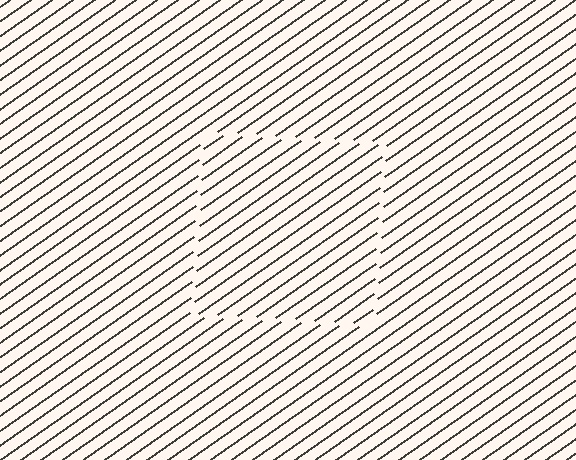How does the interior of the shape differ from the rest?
The interior of the shape contains the same grating, shifted by half a period — the contour is defined by the phase discontinuity where line-ends from the inner and outer gratings abut.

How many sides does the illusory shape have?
4 sides — the line-ends trace a square.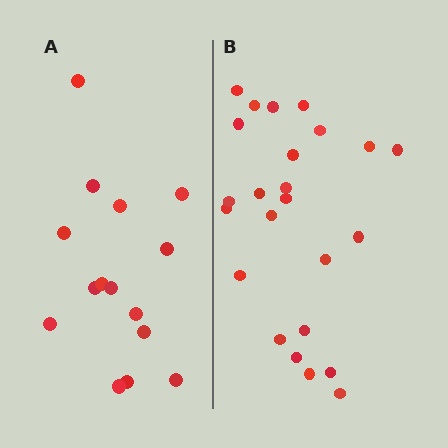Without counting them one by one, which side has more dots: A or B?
Region B (the right region) has more dots.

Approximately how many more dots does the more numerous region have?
Region B has roughly 8 or so more dots than region A.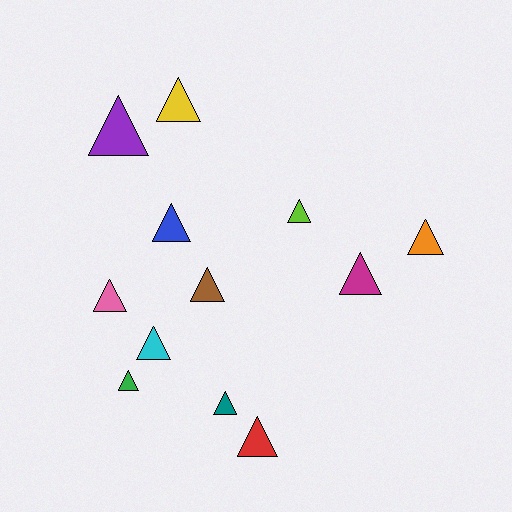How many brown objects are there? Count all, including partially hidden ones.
There is 1 brown object.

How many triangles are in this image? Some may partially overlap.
There are 12 triangles.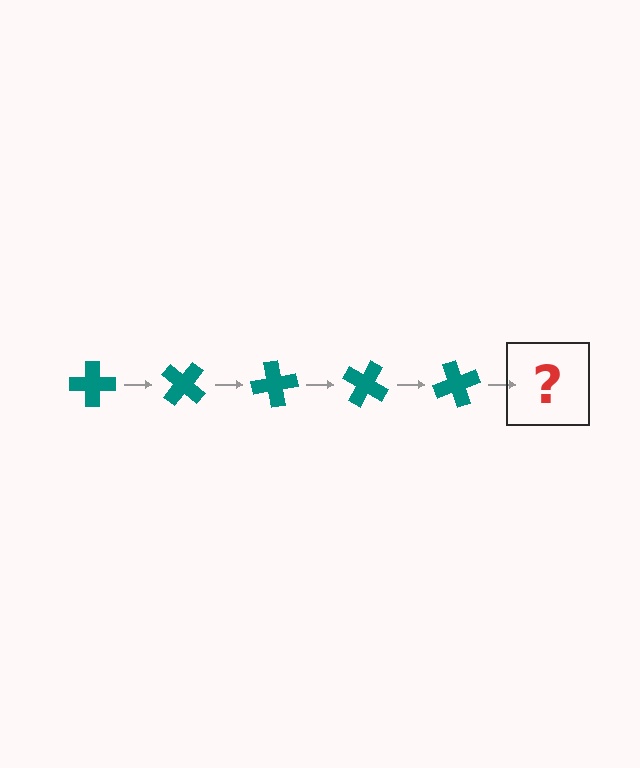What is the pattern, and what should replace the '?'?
The pattern is that the cross rotates 40 degrees each step. The '?' should be a teal cross rotated 200 degrees.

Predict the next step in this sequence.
The next step is a teal cross rotated 200 degrees.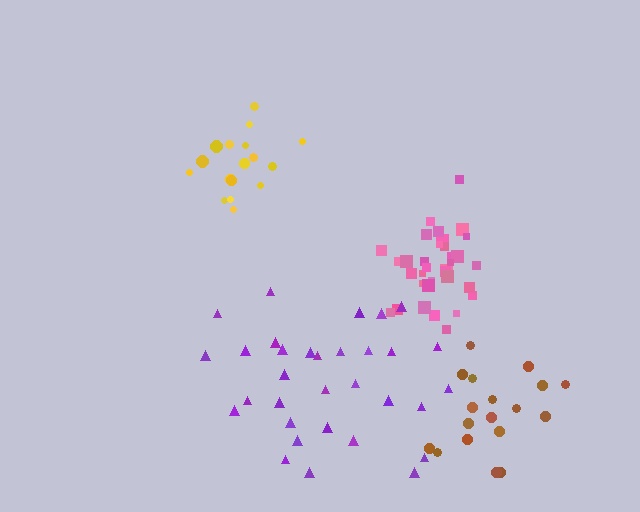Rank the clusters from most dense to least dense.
pink, yellow, purple, brown.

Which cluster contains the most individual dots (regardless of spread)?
Pink (34).